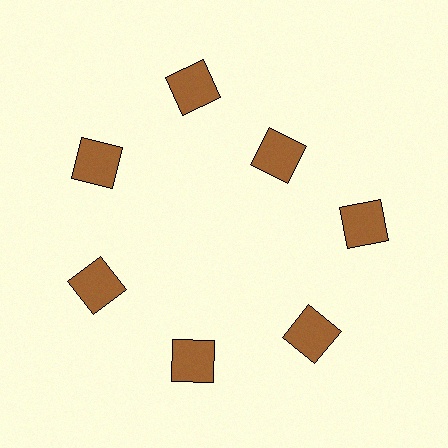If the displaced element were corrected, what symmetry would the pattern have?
It would have 7-fold rotational symmetry — the pattern would map onto itself every 51 degrees.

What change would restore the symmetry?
The symmetry would be restored by moving it outward, back onto the ring so that all 7 squares sit at equal angles and equal distance from the center.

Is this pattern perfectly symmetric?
No. The 7 brown squares are arranged in a ring, but one element near the 1 o'clock position is pulled inward toward the center, breaking the 7-fold rotational symmetry.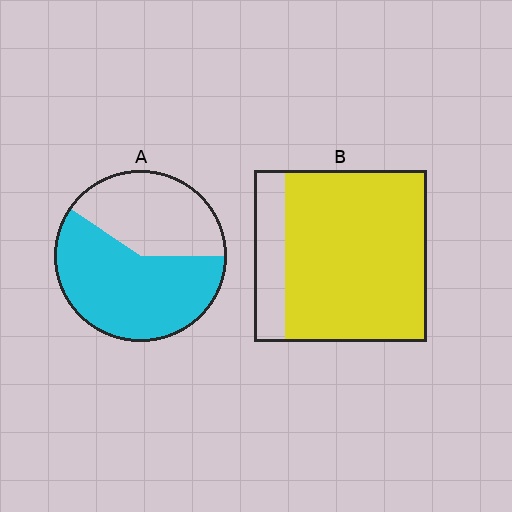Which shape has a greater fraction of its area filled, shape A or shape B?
Shape B.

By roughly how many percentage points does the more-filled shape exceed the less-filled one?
By roughly 25 percentage points (B over A).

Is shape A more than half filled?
Yes.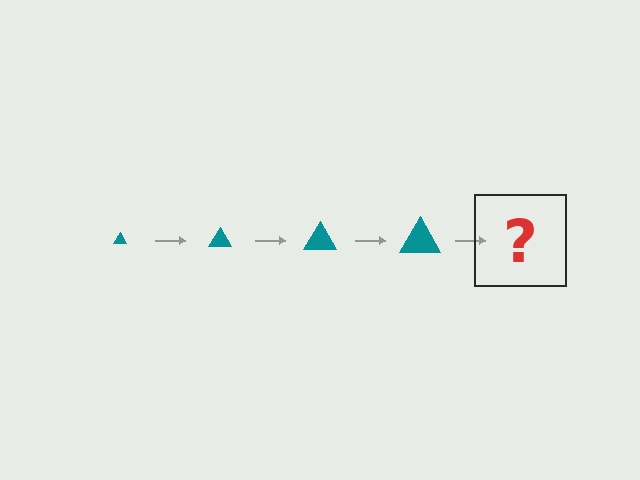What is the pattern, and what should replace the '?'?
The pattern is that the triangle gets progressively larger each step. The '?' should be a teal triangle, larger than the previous one.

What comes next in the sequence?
The next element should be a teal triangle, larger than the previous one.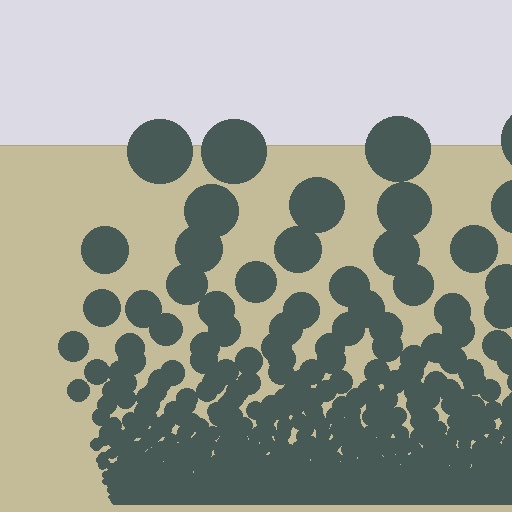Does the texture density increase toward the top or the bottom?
Density increases toward the bottom.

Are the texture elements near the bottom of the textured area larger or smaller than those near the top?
Smaller. The gradient is inverted — elements near the bottom are smaller and denser.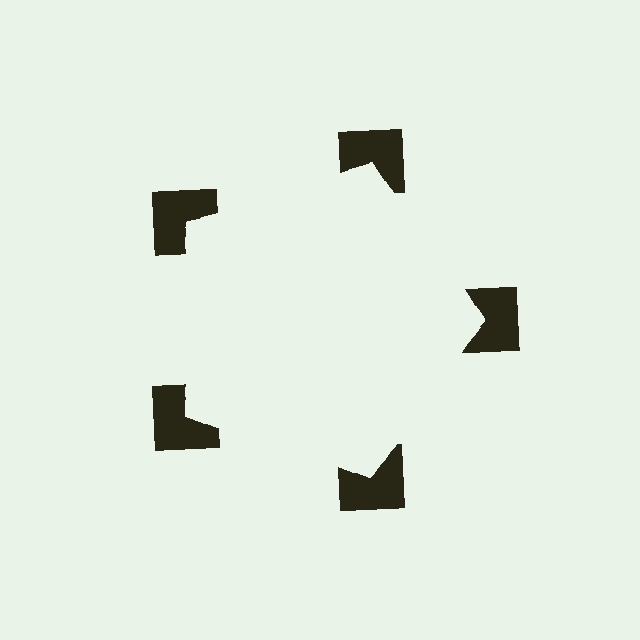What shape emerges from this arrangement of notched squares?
An illusory pentagon — its edges are inferred from the aligned wedge cuts in the notched squares, not physically drawn.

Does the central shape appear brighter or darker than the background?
It typically appears slightly brighter than the background, even though no actual brightness change is drawn.